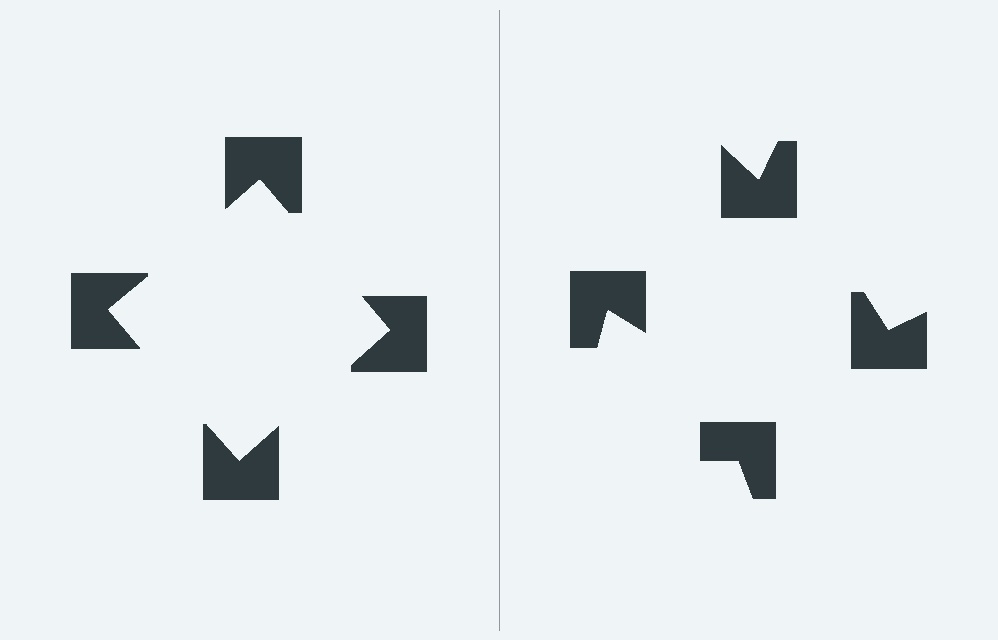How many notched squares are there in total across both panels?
8 — 4 on each side.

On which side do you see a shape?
An illusory square appears on the left side. On the right side the wedge cuts are rotated, so no coherent shape forms.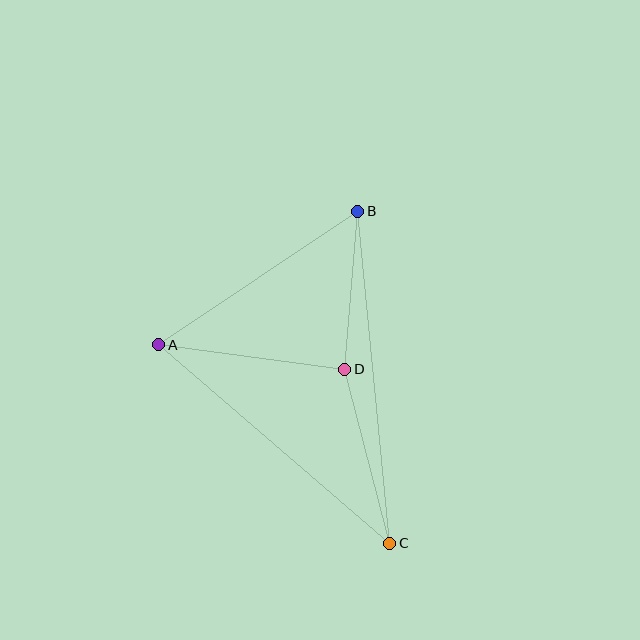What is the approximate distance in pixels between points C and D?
The distance between C and D is approximately 180 pixels.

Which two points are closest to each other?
Points B and D are closest to each other.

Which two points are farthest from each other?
Points B and C are farthest from each other.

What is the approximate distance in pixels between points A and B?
The distance between A and B is approximately 240 pixels.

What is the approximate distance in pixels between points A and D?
The distance between A and D is approximately 187 pixels.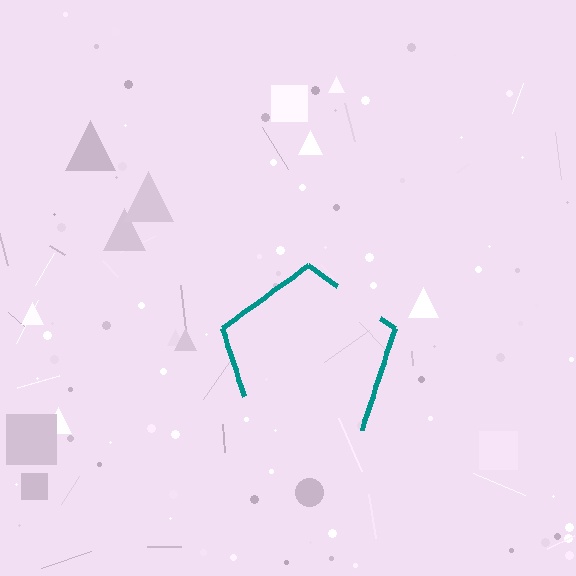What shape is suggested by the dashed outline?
The dashed outline suggests a pentagon.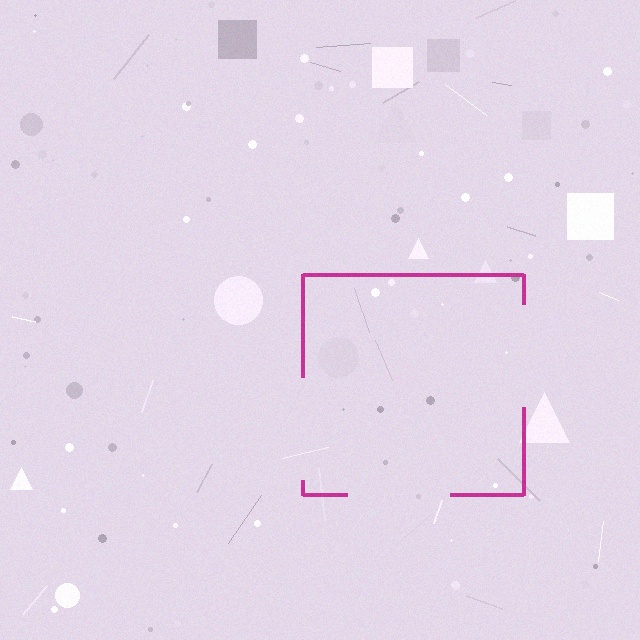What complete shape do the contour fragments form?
The contour fragments form a square.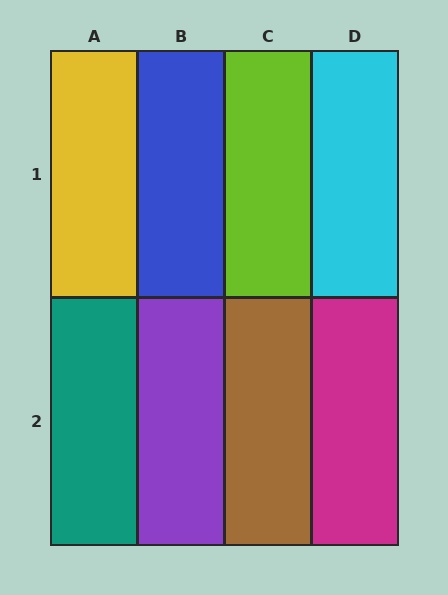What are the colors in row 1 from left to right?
Yellow, blue, lime, cyan.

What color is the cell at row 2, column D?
Magenta.